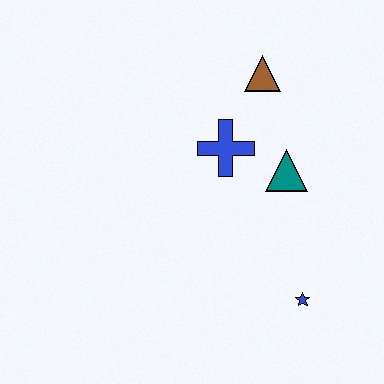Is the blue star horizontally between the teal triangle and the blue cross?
No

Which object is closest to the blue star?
The teal triangle is closest to the blue star.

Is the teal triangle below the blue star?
No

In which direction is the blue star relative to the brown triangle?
The blue star is below the brown triangle.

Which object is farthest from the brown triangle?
The blue star is farthest from the brown triangle.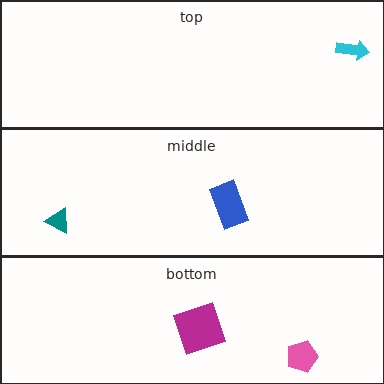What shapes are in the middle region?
The blue rectangle, the teal triangle.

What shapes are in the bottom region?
The pink pentagon, the magenta square.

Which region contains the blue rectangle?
The middle region.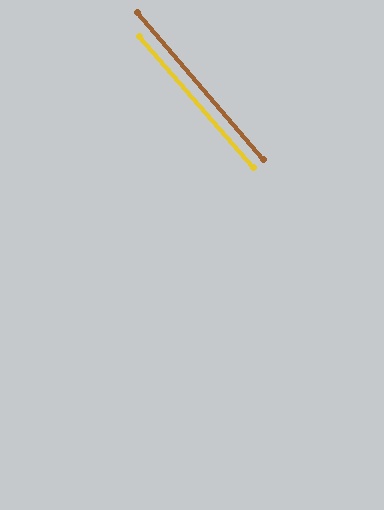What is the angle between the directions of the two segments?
Approximately 1 degree.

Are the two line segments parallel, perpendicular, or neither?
Parallel — their directions differ by only 0.5°.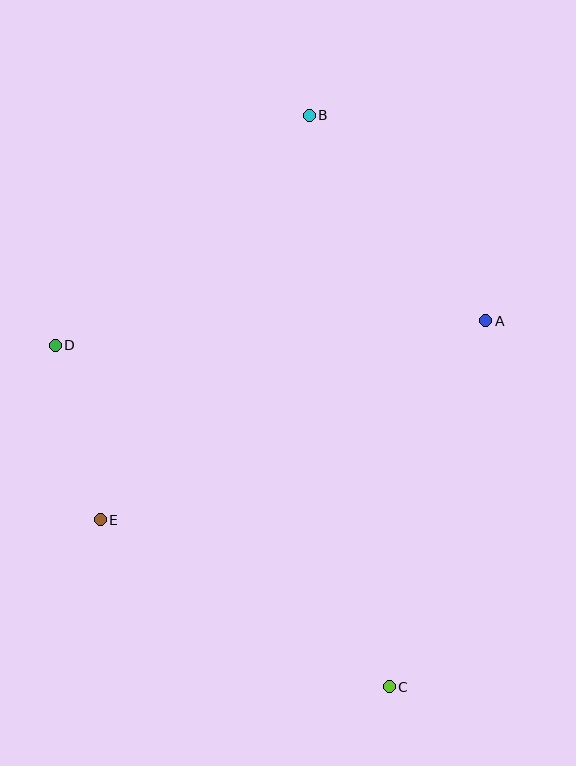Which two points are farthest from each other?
Points B and C are farthest from each other.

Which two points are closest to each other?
Points D and E are closest to each other.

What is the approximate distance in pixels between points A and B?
The distance between A and B is approximately 271 pixels.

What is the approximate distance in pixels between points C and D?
The distance between C and D is approximately 478 pixels.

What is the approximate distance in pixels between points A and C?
The distance between A and C is approximately 378 pixels.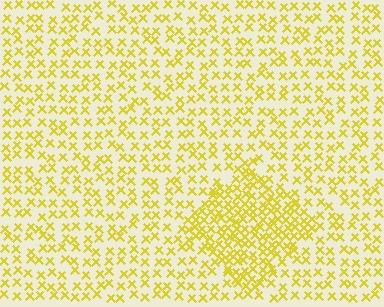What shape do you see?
I see a diamond.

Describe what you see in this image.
The image contains small yellow elements arranged at two different densities. A diamond-shaped region is visible where the elements are more densely packed than the surrounding area.